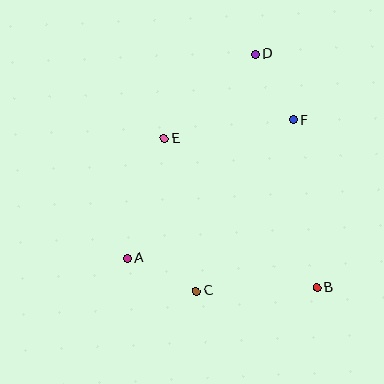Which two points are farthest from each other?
Points C and D are farthest from each other.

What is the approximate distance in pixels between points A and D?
The distance between A and D is approximately 241 pixels.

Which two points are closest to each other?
Points D and F are closest to each other.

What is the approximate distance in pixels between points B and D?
The distance between B and D is approximately 241 pixels.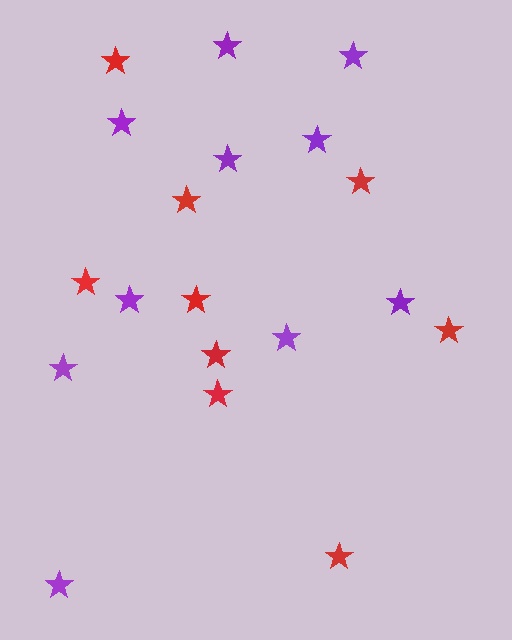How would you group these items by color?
There are 2 groups: one group of purple stars (10) and one group of red stars (9).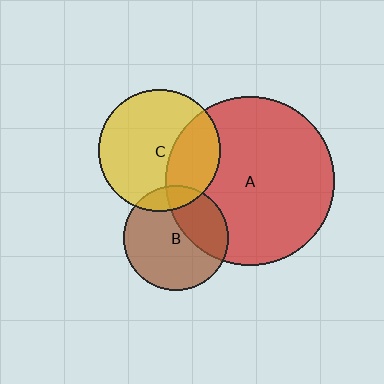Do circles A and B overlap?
Yes.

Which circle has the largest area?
Circle A (red).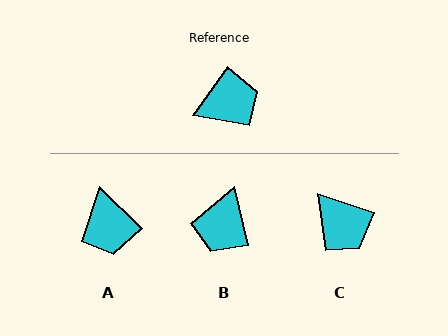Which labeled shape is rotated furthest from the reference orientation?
B, about 131 degrees away.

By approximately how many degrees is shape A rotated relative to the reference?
Approximately 98 degrees clockwise.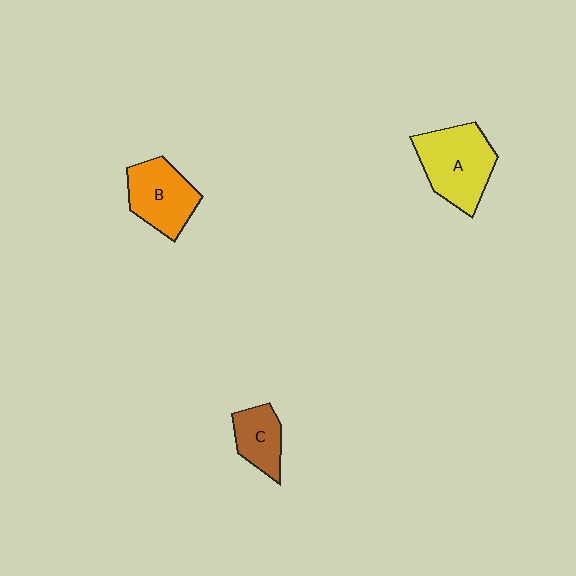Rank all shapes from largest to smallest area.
From largest to smallest: A (yellow), B (orange), C (brown).